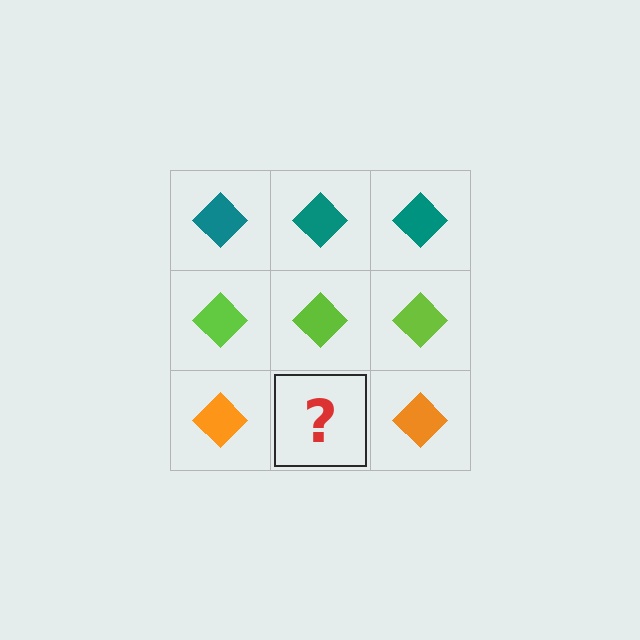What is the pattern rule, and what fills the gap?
The rule is that each row has a consistent color. The gap should be filled with an orange diamond.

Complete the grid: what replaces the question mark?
The question mark should be replaced with an orange diamond.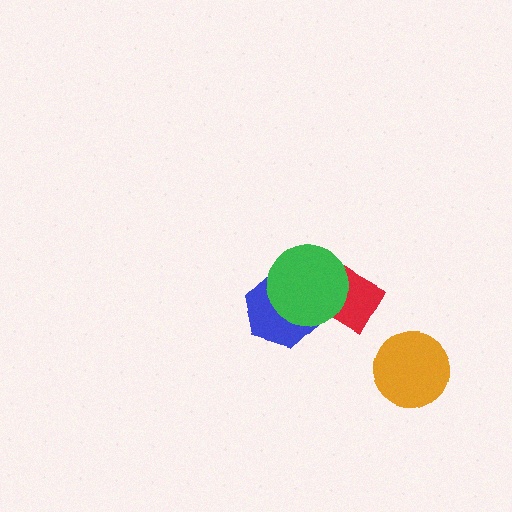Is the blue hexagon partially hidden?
Yes, it is partially covered by another shape.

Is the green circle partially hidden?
No, no other shape covers it.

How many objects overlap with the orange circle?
0 objects overlap with the orange circle.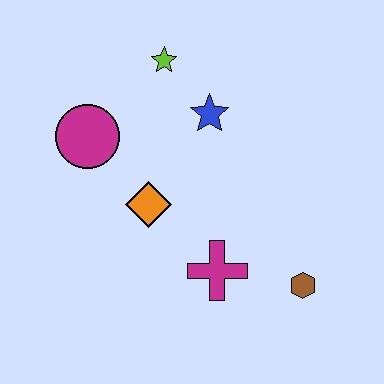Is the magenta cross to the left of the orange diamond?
No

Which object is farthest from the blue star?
The brown hexagon is farthest from the blue star.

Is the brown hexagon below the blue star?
Yes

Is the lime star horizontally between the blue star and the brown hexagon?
No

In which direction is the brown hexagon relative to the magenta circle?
The brown hexagon is to the right of the magenta circle.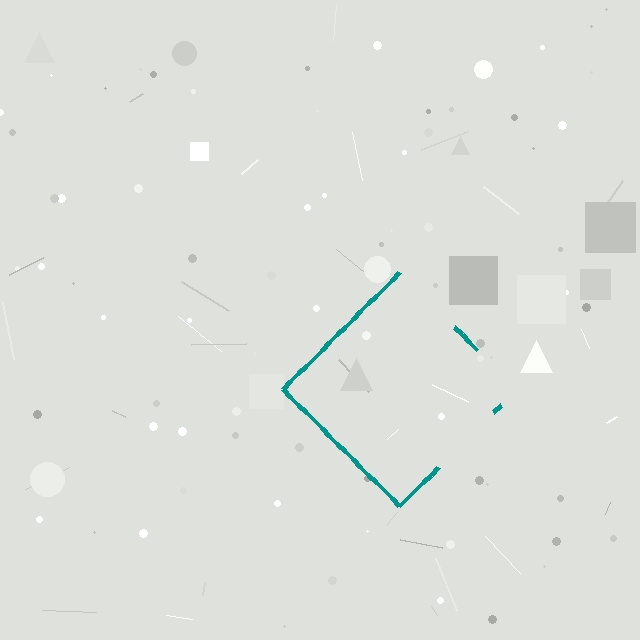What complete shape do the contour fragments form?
The contour fragments form a diamond.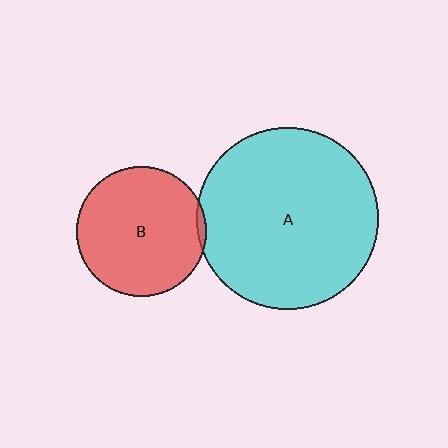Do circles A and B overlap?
Yes.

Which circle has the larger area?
Circle A (cyan).